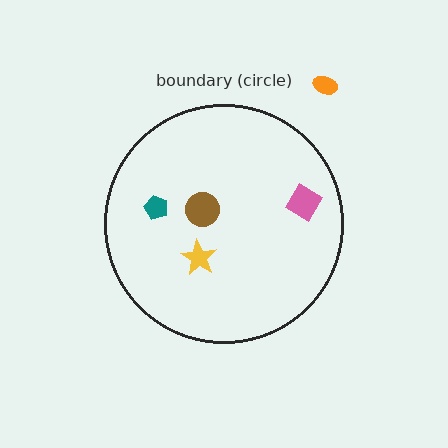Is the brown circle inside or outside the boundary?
Inside.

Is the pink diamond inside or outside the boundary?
Inside.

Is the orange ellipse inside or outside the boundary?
Outside.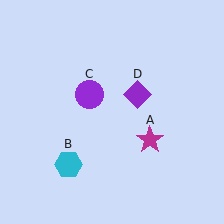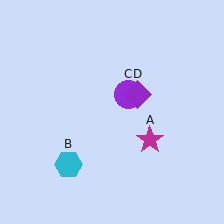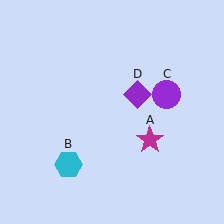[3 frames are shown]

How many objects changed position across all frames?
1 object changed position: purple circle (object C).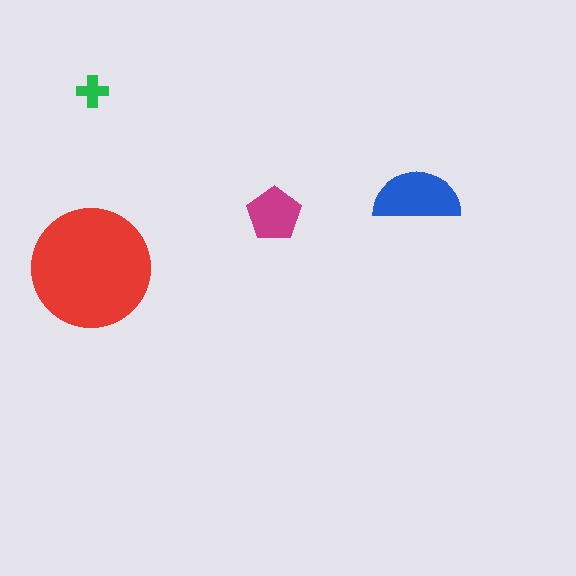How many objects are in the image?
There are 4 objects in the image.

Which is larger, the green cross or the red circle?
The red circle.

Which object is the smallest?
The green cross.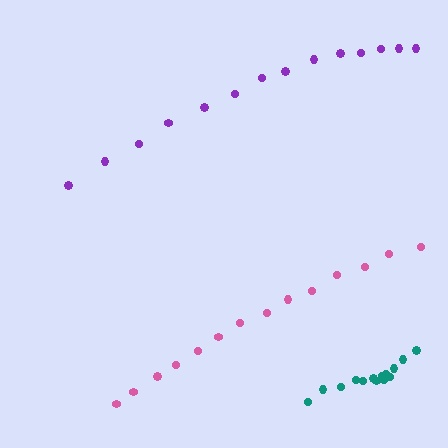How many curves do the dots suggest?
There are 3 distinct paths.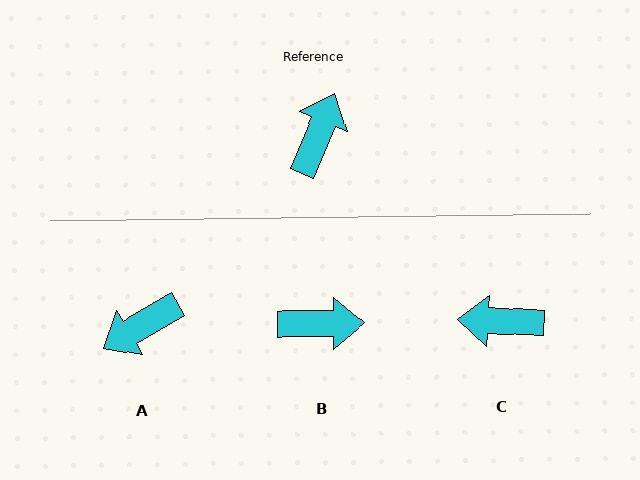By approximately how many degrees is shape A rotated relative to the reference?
Approximately 143 degrees counter-clockwise.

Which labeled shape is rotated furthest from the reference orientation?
A, about 143 degrees away.